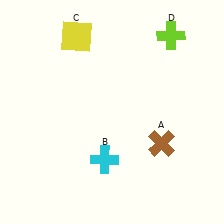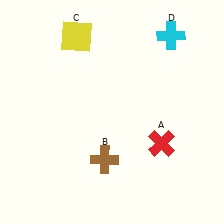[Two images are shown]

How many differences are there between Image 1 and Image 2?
There are 3 differences between the two images.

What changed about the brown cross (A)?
In Image 1, A is brown. In Image 2, it changed to red.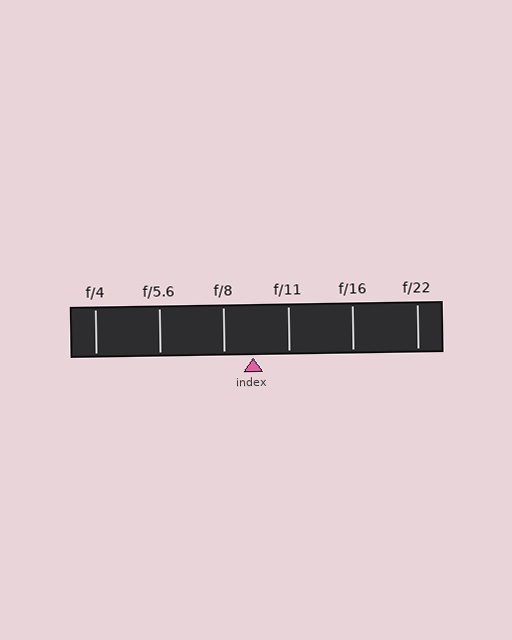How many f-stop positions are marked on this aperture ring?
There are 6 f-stop positions marked.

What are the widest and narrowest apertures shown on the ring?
The widest aperture shown is f/4 and the narrowest is f/22.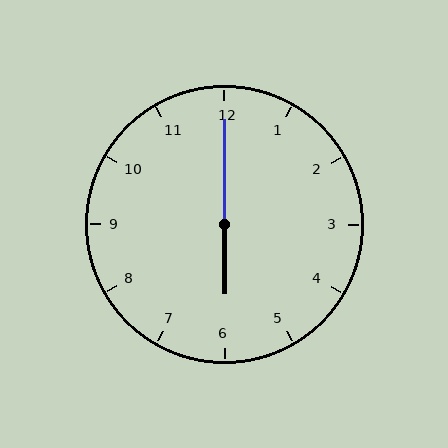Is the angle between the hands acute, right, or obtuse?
It is obtuse.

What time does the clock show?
6:00.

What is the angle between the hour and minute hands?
Approximately 180 degrees.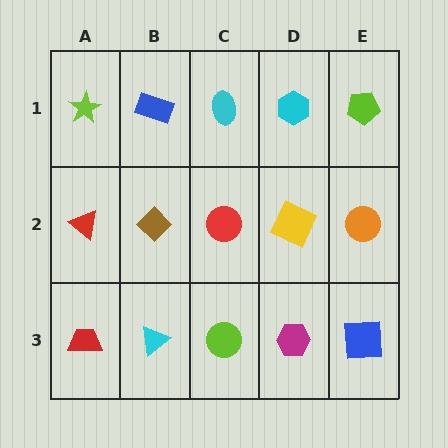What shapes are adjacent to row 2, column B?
A blue rectangle (row 1, column B), a cyan triangle (row 3, column B), a red triangle (row 2, column A), a red circle (row 2, column C).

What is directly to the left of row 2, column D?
A red circle.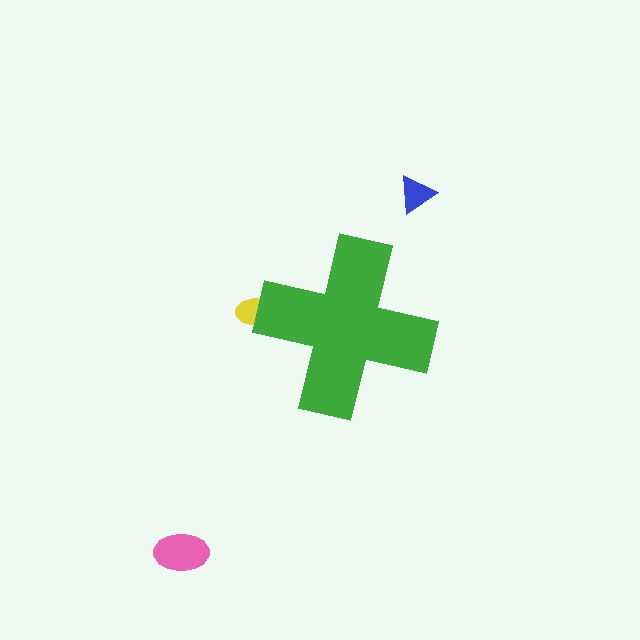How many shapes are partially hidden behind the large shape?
1 shape is partially hidden.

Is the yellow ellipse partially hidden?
Yes, the yellow ellipse is partially hidden behind the green cross.